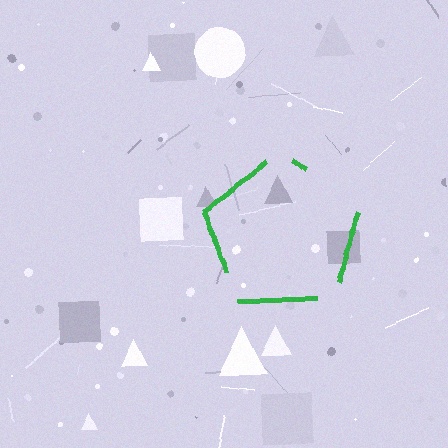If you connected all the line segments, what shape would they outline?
They would outline a pentagon.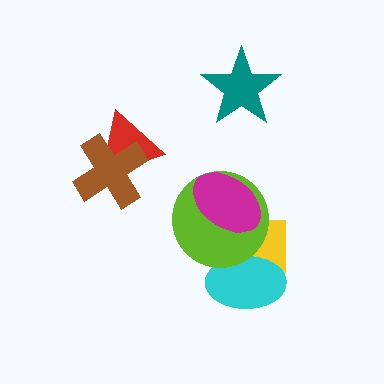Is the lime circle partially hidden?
Yes, it is partially covered by another shape.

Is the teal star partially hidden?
No, no other shape covers it.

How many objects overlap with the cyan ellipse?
2 objects overlap with the cyan ellipse.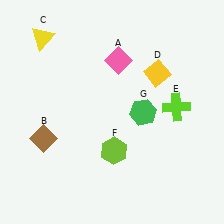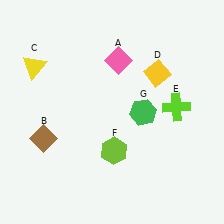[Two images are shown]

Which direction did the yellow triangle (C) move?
The yellow triangle (C) moved down.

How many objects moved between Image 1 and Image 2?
1 object moved between the two images.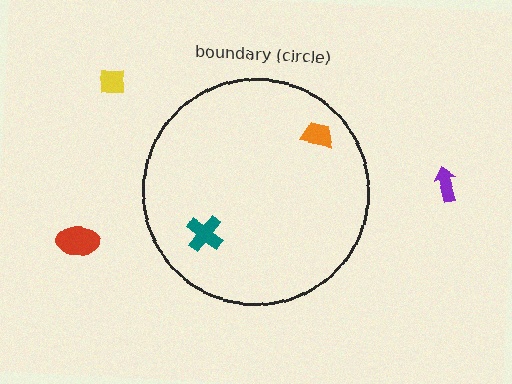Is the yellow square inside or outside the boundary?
Outside.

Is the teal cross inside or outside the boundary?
Inside.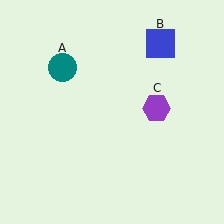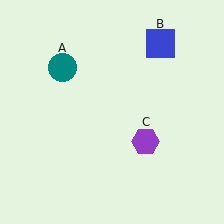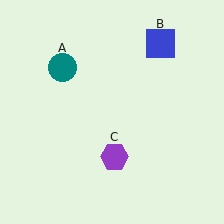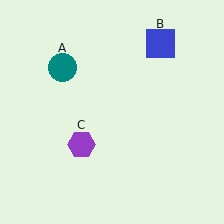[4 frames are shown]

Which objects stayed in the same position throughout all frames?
Teal circle (object A) and blue square (object B) remained stationary.